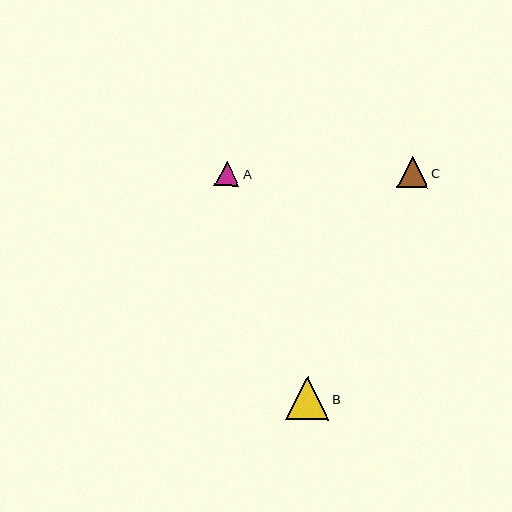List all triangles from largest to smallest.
From largest to smallest: B, C, A.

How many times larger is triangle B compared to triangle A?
Triangle B is approximately 1.7 times the size of triangle A.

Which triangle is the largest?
Triangle B is the largest with a size of approximately 43 pixels.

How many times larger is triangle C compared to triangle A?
Triangle C is approximately 1.3 times the size of triangle A.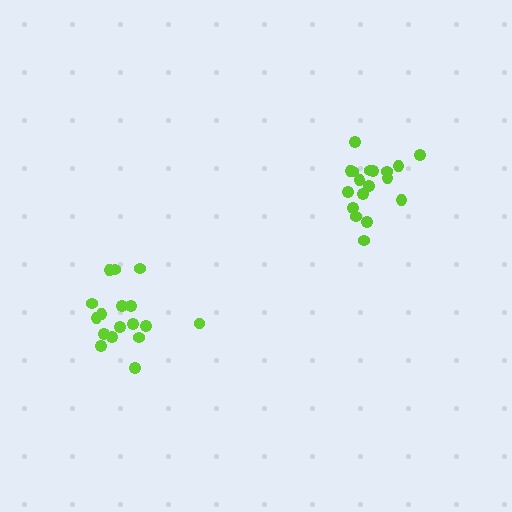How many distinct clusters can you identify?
There are 2 distinct clusters.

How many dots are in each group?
Group 1: 17 dots, Group 2: 18 dots (35 total).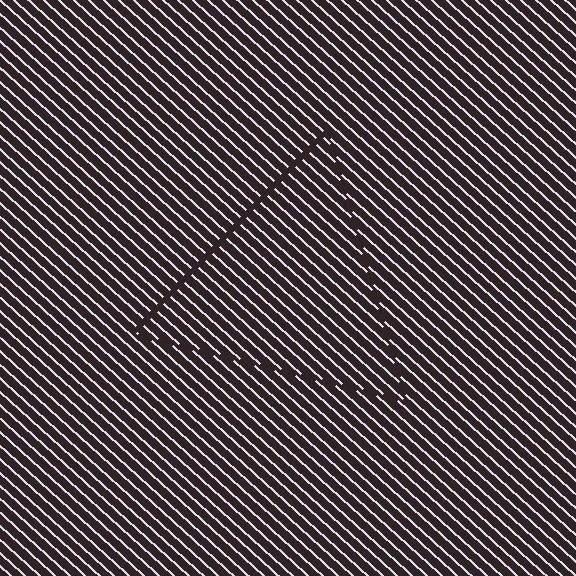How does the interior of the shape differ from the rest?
The interior of the shape contains the same grating, shifted by half a period — the contour is defined by the phase discontinuity where line-ends from the inner and outer gratings abut.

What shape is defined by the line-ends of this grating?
An illusory triangle. The interior of the shape contains the same grating, shifted by half a period — the contour is defined by the phase discontinuity where line-ends from the inner and outer gratings abut.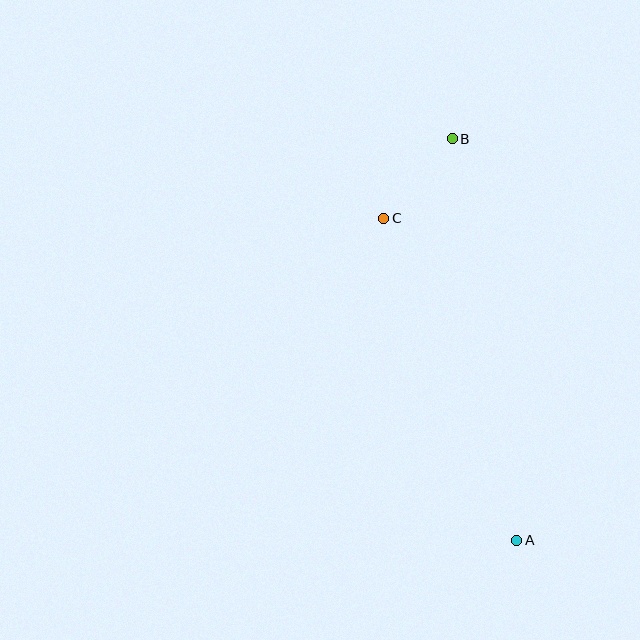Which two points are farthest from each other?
Points A and B are farthest from each other.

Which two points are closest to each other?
Points B and C are closest to each other.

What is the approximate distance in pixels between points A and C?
The distance between A and C is approximately 348 pixels.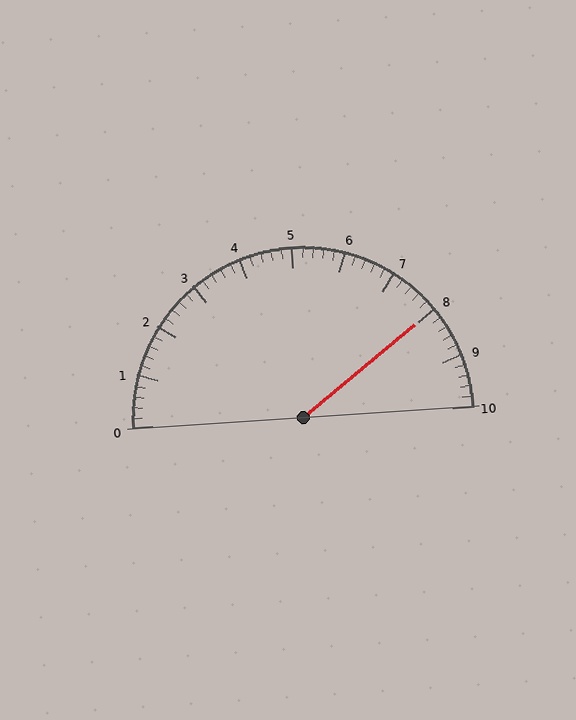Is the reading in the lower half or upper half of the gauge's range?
The reading is in the upper half of the range (0 to 10).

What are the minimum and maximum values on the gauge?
The gauge ranges from 0 to 10.